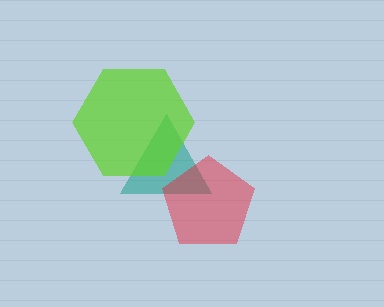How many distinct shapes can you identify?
There are 3 distinct shapes: a teal triangle, a red pentagon, a lime hexagon.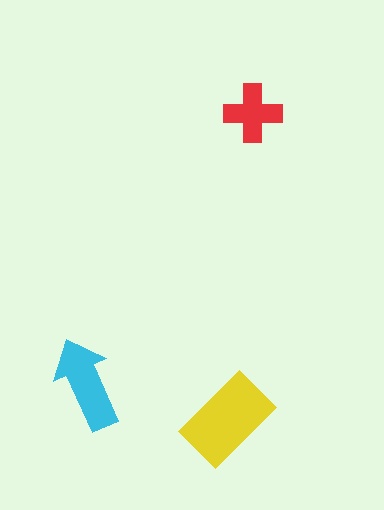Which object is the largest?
The yellow rectangle.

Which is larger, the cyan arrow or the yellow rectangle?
The yellow rectangle.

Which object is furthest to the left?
The cyan arrow is leftmost.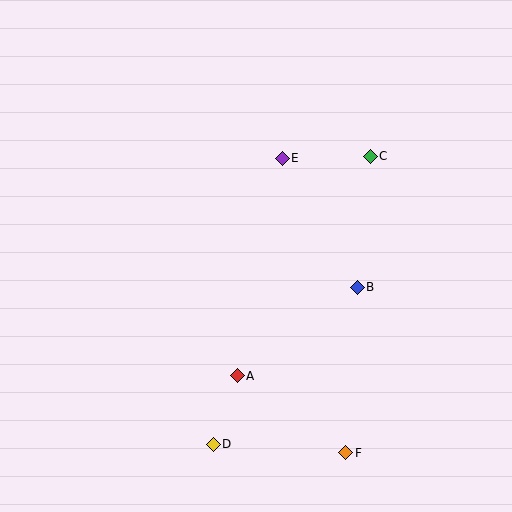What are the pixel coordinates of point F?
Point F is at (346, 453).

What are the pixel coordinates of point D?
Point D is at (213, 444).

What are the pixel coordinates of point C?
Point C is at (370, 156).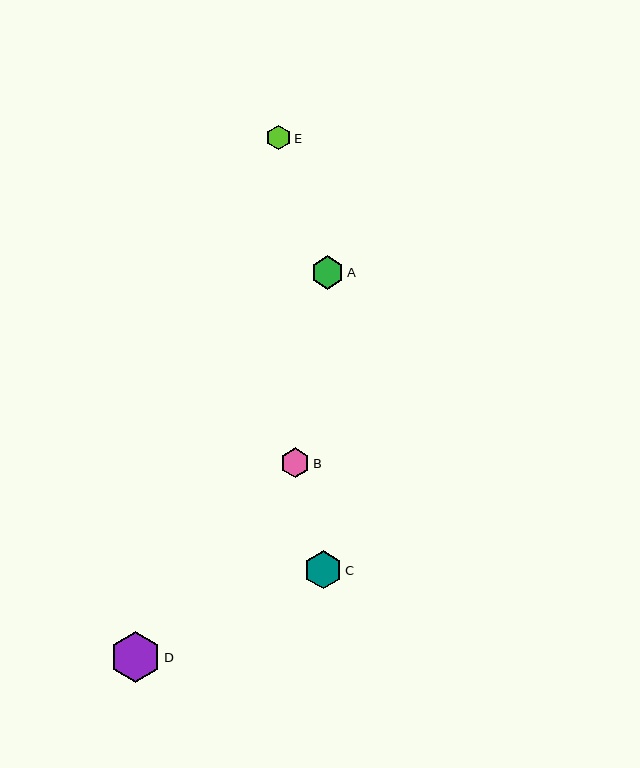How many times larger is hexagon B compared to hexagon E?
Hexagon B is approximately 1.2 times the size of hexagon E.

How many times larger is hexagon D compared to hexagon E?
Hexagon D is approximately 2.1 times the size of hexagon E.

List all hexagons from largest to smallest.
From largest to smallest: D, C, A, B, E.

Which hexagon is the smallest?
Hexagon E is the smallest with a size of approximately 24 pixels.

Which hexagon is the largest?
Hexagon D is the largest with a size of approximately 51 pixels.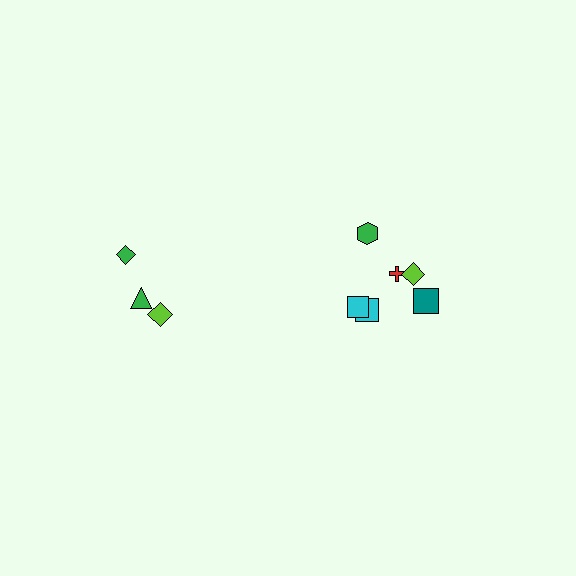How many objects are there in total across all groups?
There are 9 objects.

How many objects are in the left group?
There are 3 objects.